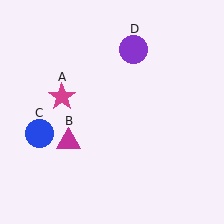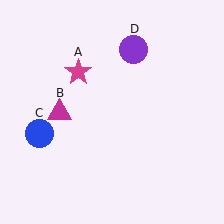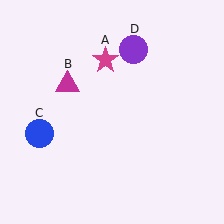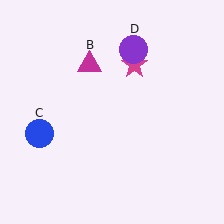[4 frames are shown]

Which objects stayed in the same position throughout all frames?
Blue circle (object C) and purple circle (object D) remained stationary.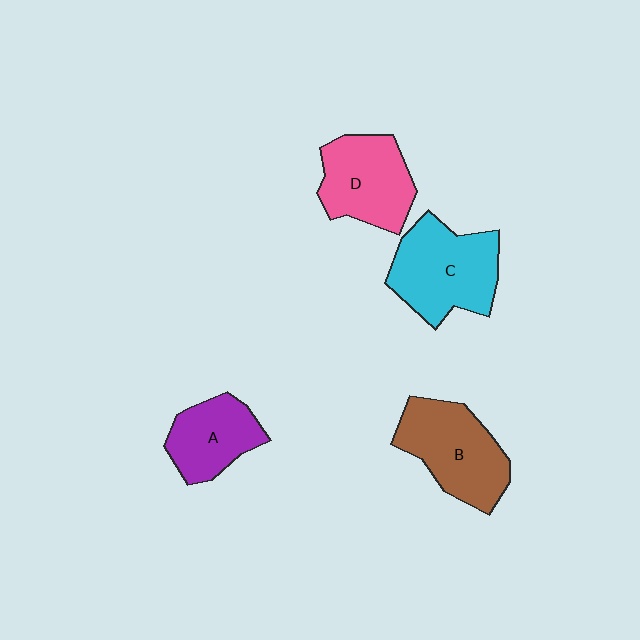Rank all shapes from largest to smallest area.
From largest to smallest: C (cyan), B (brown), D (pink), A (purple).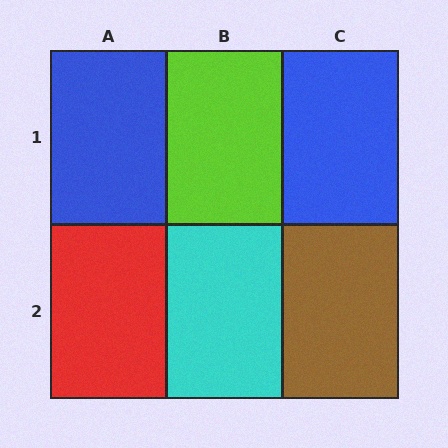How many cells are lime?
1 cell is lime.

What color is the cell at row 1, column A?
Blue.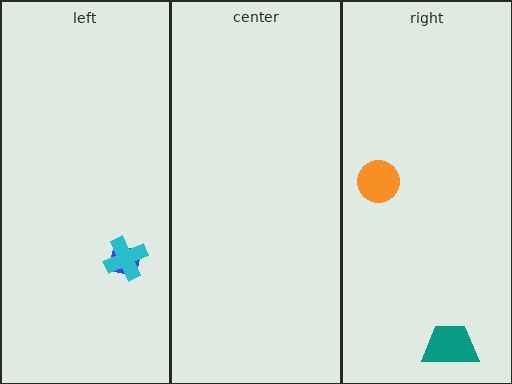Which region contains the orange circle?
The right region.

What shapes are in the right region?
The teal trapezoid, the orange circle.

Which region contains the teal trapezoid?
The right region.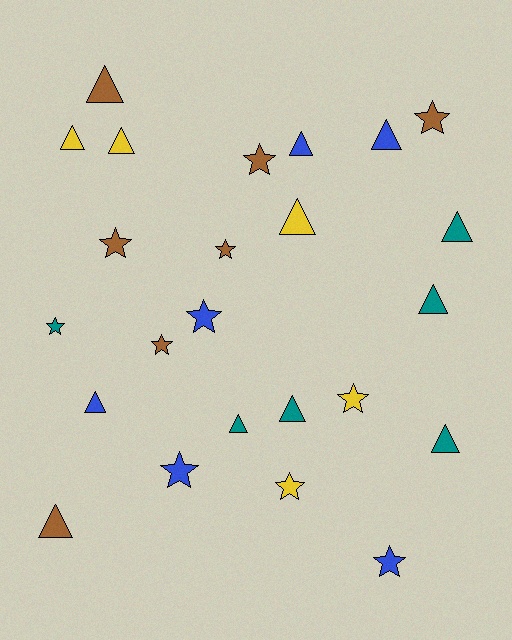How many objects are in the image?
There are 24 objects.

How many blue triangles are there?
There are 3 blue triangles.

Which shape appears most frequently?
Triangle, with 13 objects.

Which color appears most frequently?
Brown, with 7 objects.